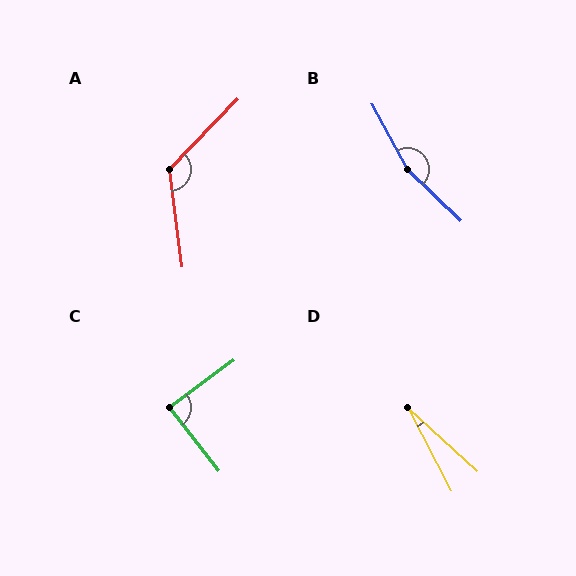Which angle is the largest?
B, at approximately 162 degrees.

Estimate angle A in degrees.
Approximately 129 degrees.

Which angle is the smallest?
D, at approximately 20 degrees.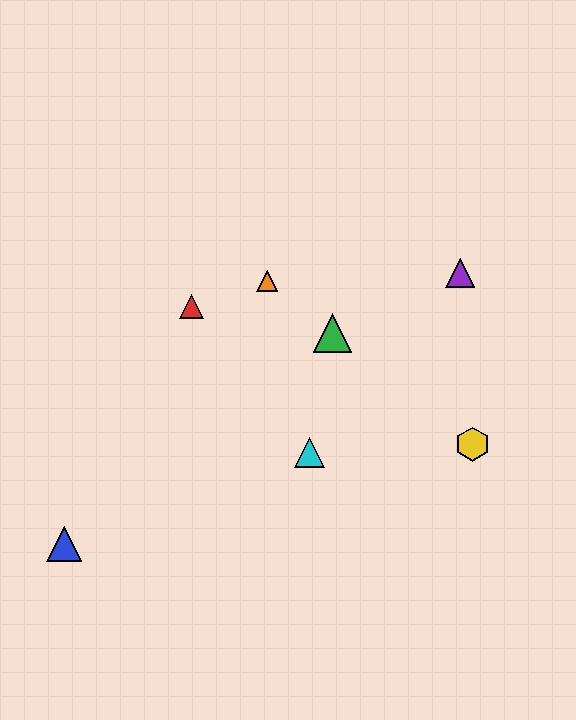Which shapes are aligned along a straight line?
The green triangle, the yellow hexagon, the orange triangle are aligned along a straight line.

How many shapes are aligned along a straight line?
3 shapes (the green triangle, the yellow hexagon, the orange triangle) are aligned along a straight line.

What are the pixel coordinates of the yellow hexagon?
The yellow hexagon is at (473, 444).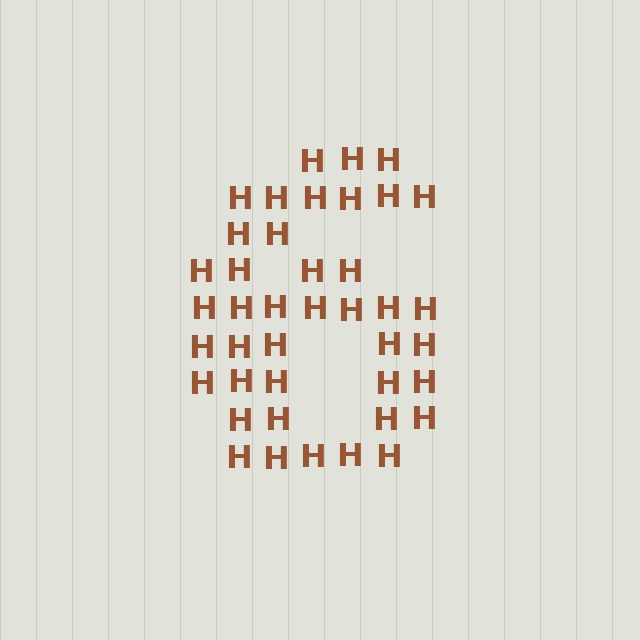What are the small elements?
The small elements are letter H's.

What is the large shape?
The large shape is the digit 6.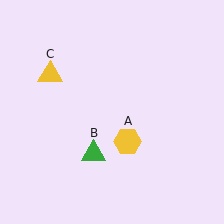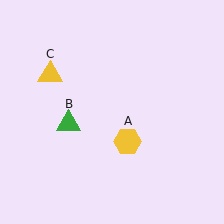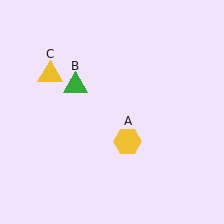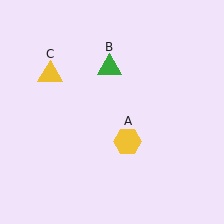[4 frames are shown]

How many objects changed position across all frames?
1 object changed position: green triangle (object B).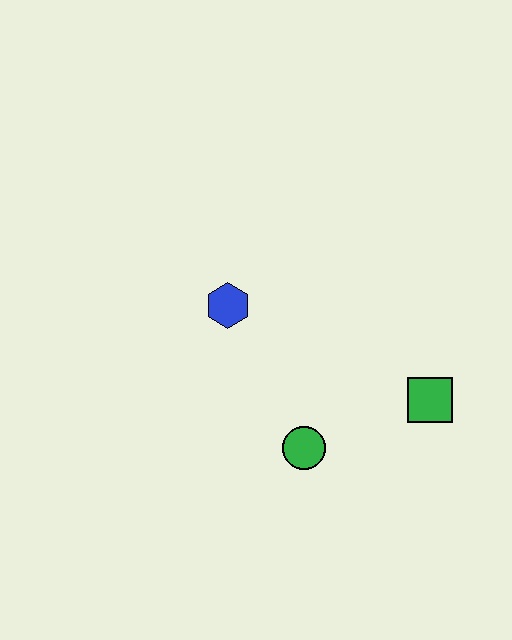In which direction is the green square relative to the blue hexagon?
The green square is to the right of the blue hexagon.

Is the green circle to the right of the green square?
No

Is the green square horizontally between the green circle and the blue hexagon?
No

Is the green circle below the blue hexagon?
Yes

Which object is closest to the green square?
The green circle is closest to the green square.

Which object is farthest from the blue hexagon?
The green square is farthest from the blue hexagon.